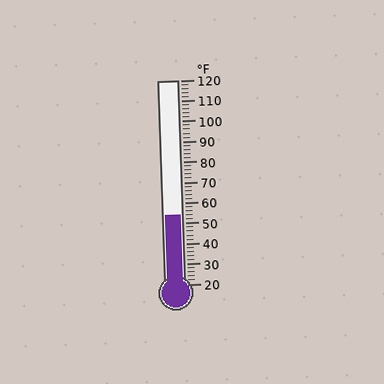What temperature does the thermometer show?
The thermometer shows approximately 54°F.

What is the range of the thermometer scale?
The thermometer scale ranges from 20°F to 120°F.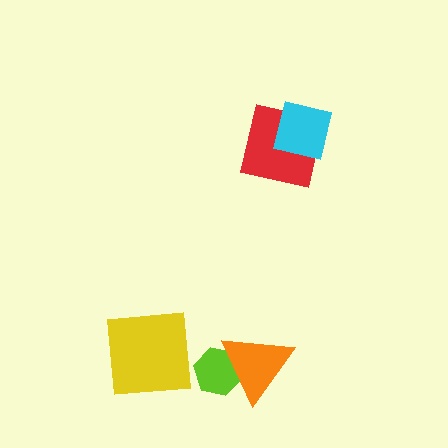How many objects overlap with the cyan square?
1 object overlaps with the cyan square.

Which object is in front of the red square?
The cyan square is in front of the red square.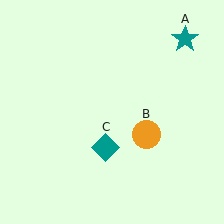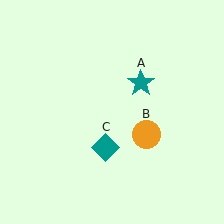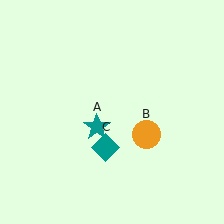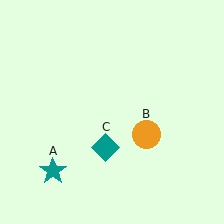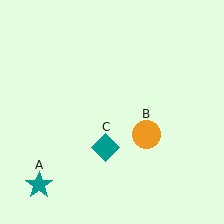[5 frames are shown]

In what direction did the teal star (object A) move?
The teal star (object A) moved down and to the left.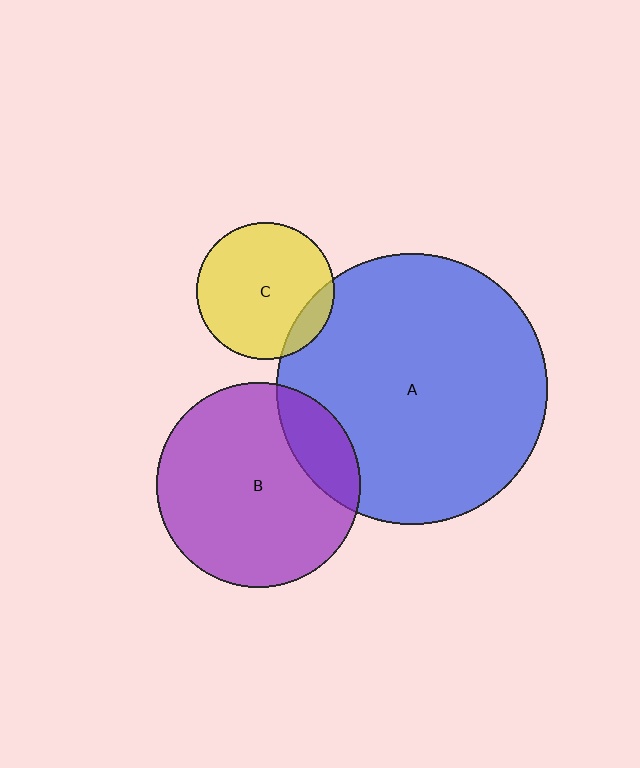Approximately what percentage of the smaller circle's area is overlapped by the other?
Approximately 20%.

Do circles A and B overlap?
Yes.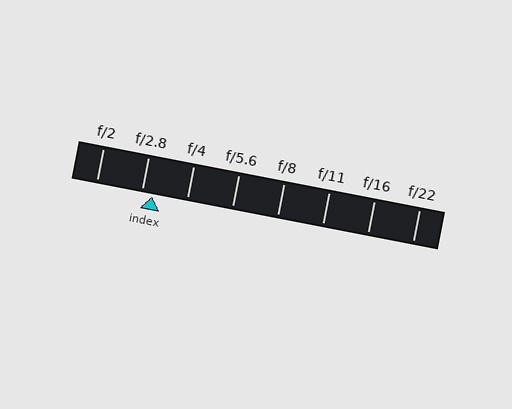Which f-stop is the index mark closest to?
The index mark is closest to f/2.8.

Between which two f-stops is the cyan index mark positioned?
The index mark is between f/2.8 and f/4.